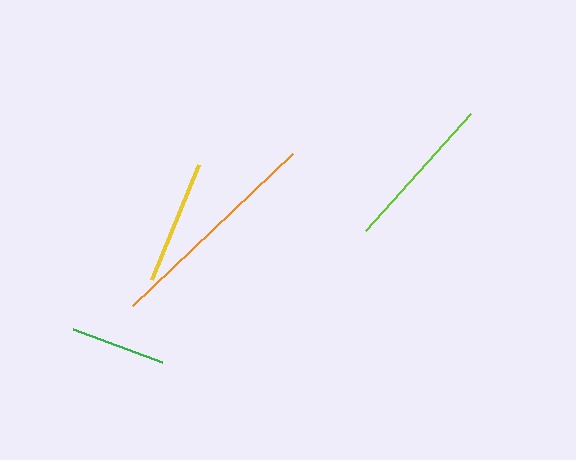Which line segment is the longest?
The orange line is the longest at approximately 221 pixels.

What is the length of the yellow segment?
The yellow segment is approximately 124 pixels long.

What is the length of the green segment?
The green segment is approximately 95 pixels long.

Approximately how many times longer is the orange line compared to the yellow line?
The orange line is approximately 1.8 times the length of the yellow line.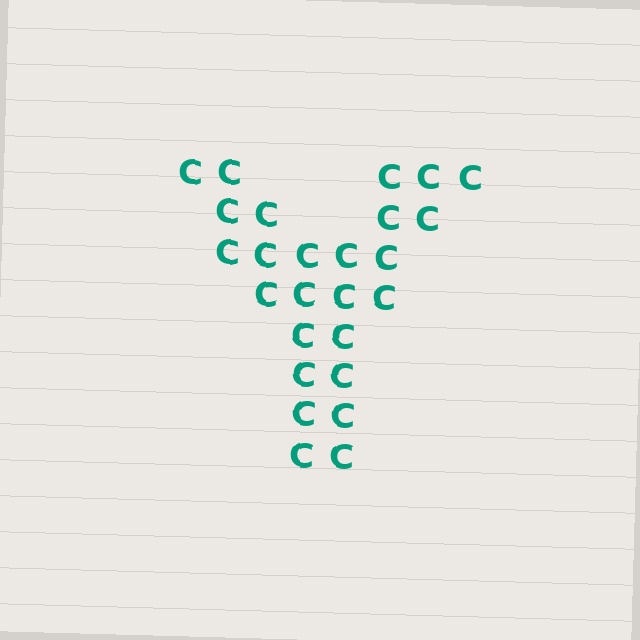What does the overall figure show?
The overall figure shows the letter Y.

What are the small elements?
The small elements are letter C's.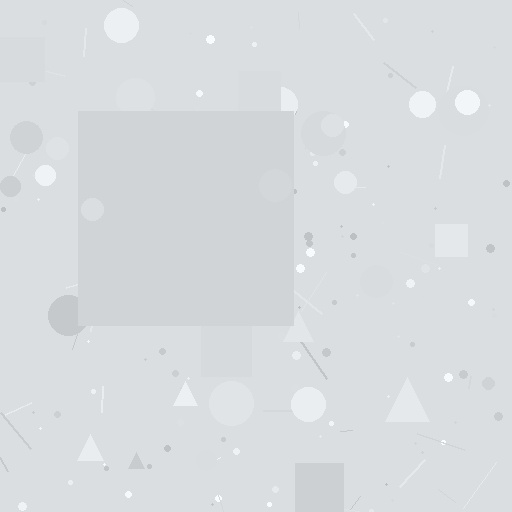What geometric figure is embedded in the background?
A square is embedded in the background.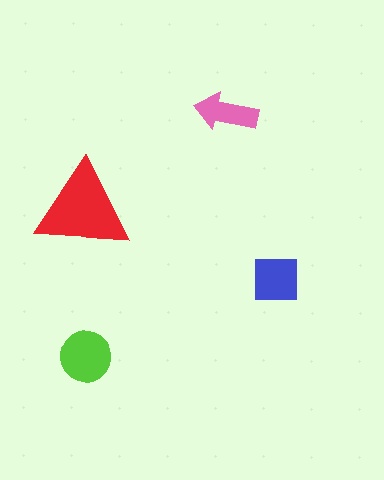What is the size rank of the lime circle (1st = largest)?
2nd.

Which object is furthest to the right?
The blue square is rightmost.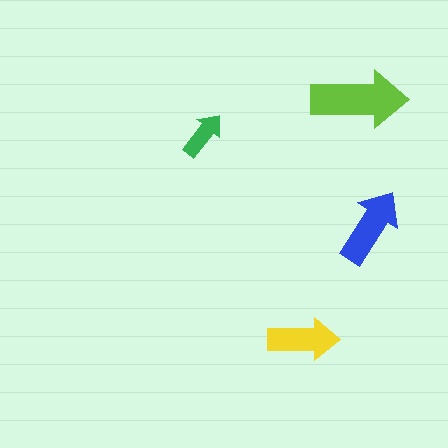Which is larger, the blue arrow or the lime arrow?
The lime one.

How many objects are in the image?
There are 4 objects in the image.